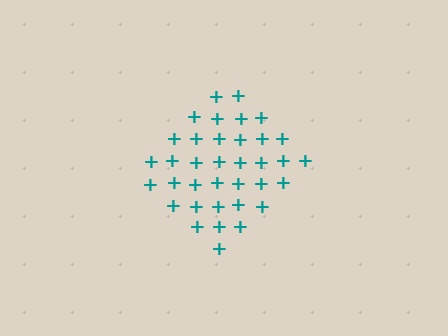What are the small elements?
The small elements are plus signs.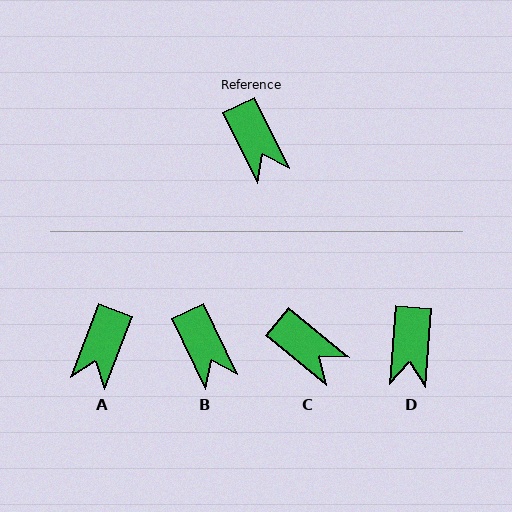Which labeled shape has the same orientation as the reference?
B.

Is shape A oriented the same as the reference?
No, it is off by about 47 degrees.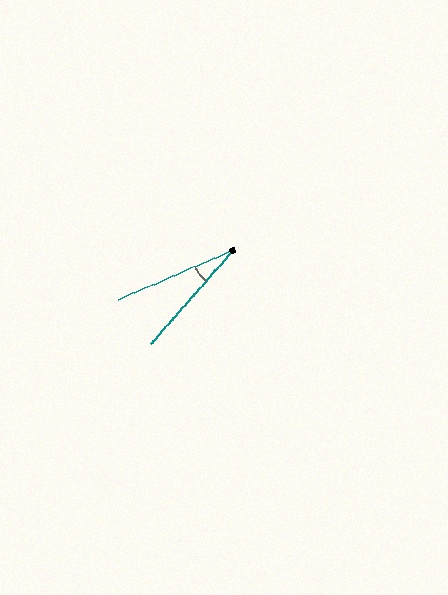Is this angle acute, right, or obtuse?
It is acute.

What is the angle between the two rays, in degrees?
Approximately 25 degrees.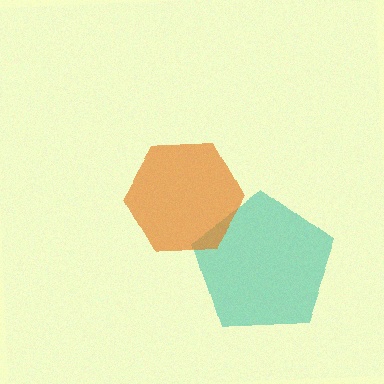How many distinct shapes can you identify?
There are 2 distinct shapes: a teal pentagon, an orange hexagon.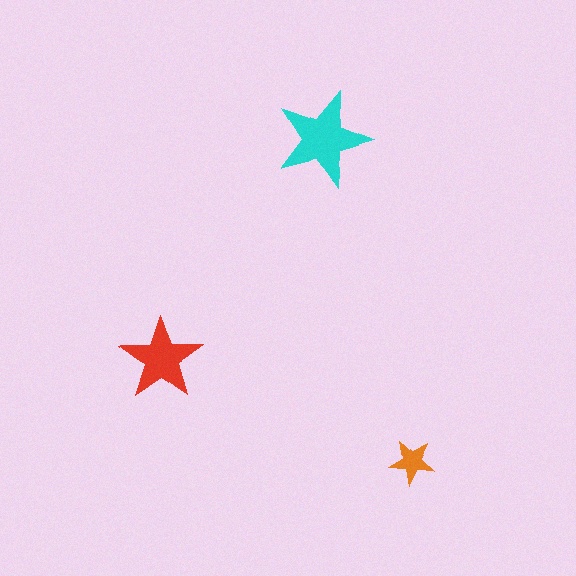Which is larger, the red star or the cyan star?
The cyan one.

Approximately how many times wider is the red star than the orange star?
About 2 times wider.